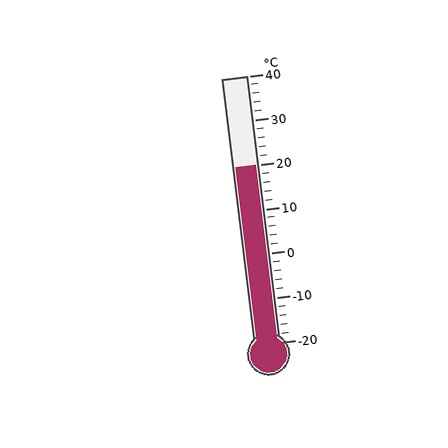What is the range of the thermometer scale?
The thermometer scale ranges from -20°C to 40°C.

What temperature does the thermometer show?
The thermometer shows approximately 20°C.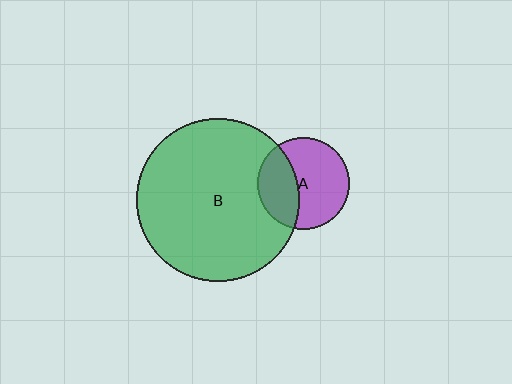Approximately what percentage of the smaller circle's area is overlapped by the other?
Approximately 35%.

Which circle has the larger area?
Circle B (green).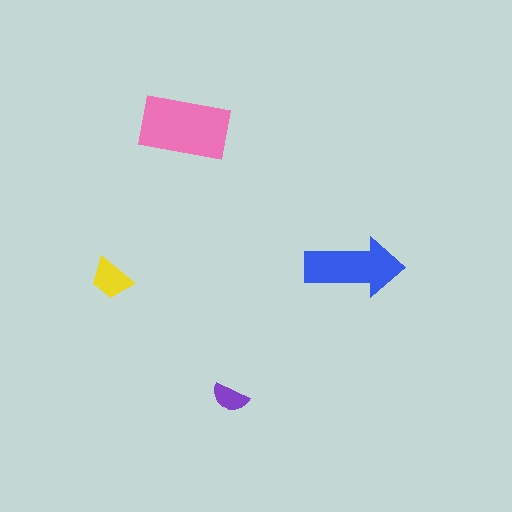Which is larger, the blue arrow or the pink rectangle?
The pink rectangle.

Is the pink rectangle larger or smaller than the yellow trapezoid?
Larger.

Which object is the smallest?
The purple semicircle.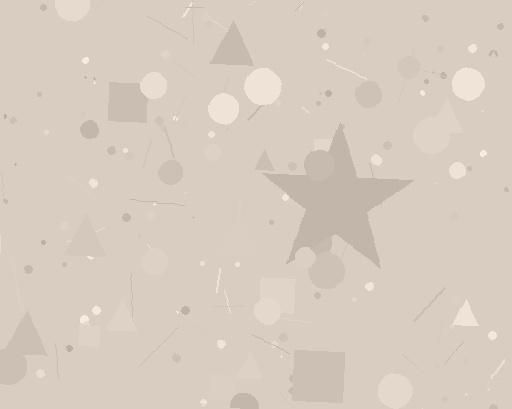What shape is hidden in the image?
A star is hidden in the image.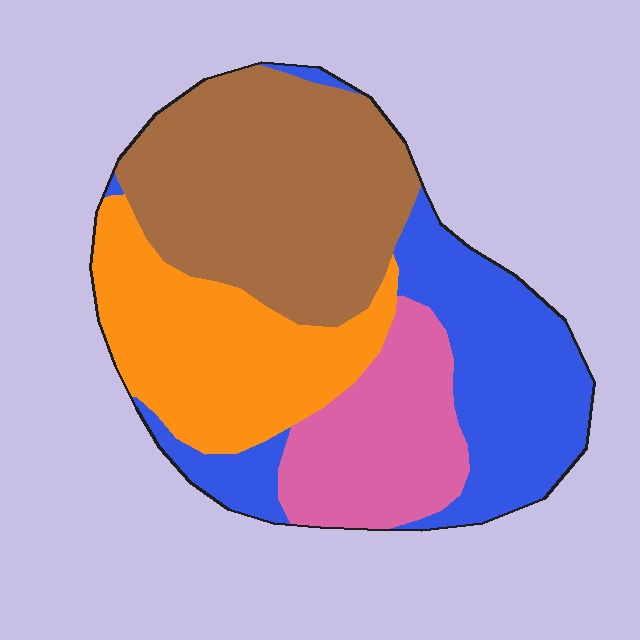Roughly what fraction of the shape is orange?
Orange covers 24% of the shape.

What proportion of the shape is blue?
Blue covers about 25% of the shape.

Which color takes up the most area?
Brown, at roughly 35%.